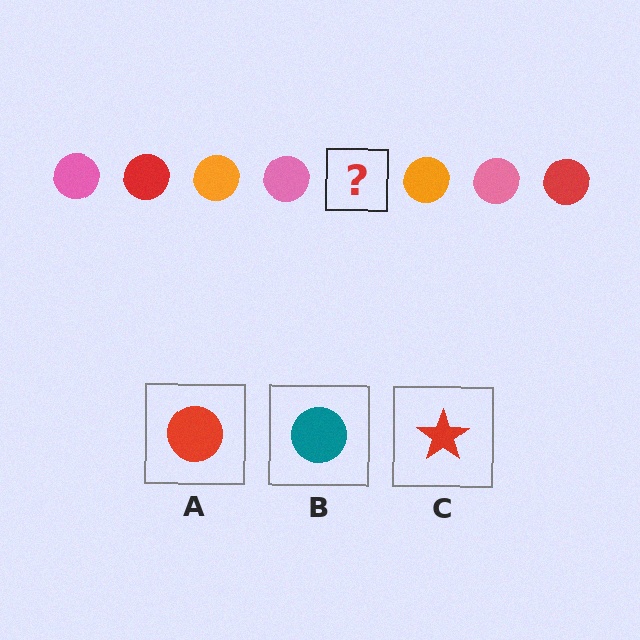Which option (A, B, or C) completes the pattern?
A.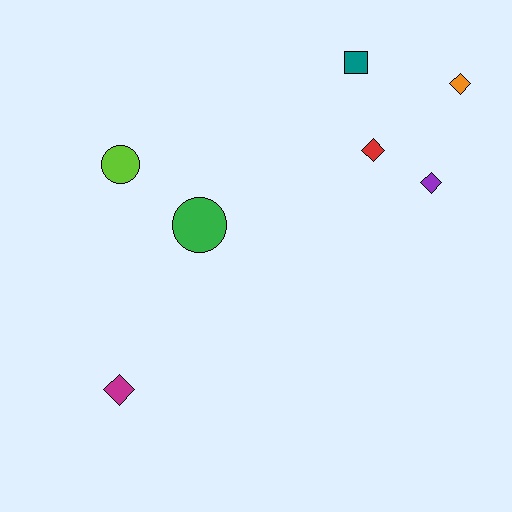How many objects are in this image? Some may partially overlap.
There are 7 objects.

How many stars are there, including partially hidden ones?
There are no stars.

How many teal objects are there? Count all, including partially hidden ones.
There is 1 teal object.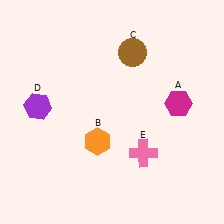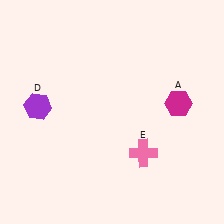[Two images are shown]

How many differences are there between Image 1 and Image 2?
There are 2 differences between the two images.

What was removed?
The brown circle (C), the orange hexagon (B) were removed in Image 2.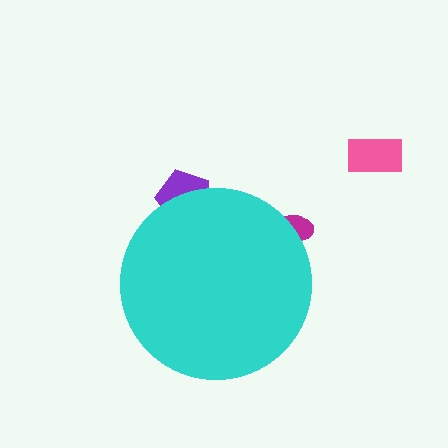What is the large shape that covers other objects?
A cyan circle.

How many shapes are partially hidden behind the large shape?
2 shapes are partially hidden.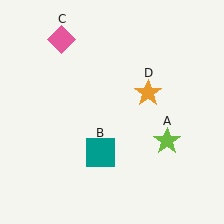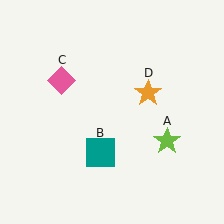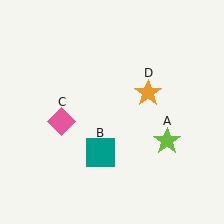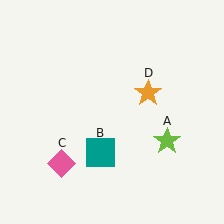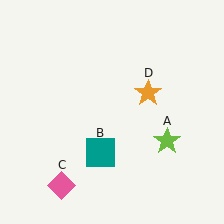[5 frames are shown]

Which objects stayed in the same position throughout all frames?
Lime star (object A) and teal square (object B) and orange star (object D) remained stationary.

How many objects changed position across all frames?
1 object changed position: pink diamond (object C).